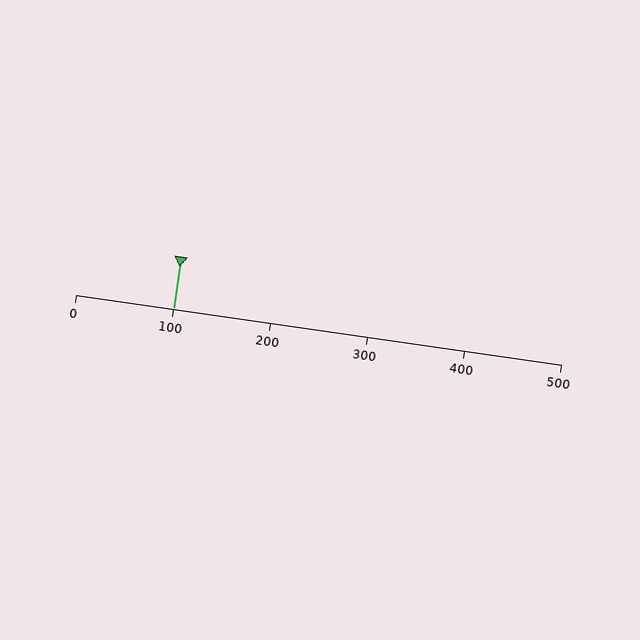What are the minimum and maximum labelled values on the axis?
The axis runs from 0 to 500.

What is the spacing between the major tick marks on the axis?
The major ticks are spaced 100 apart.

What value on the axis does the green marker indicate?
The marker indicates approximately 100.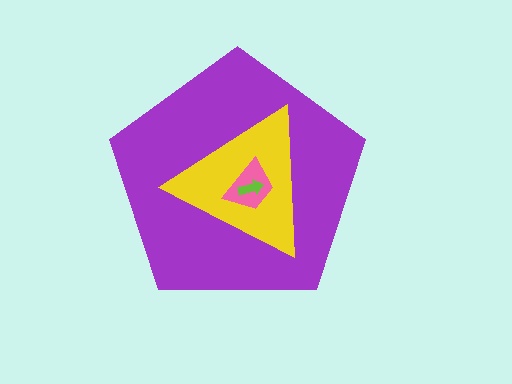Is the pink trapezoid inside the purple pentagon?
Yes.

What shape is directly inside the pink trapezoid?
The lime arrow.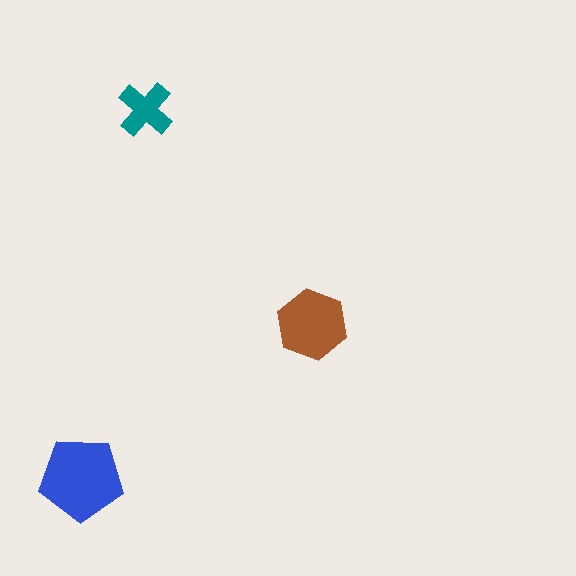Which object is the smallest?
The teal cross.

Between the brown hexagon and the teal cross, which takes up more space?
The brown hexagon.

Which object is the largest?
The blue pentagon.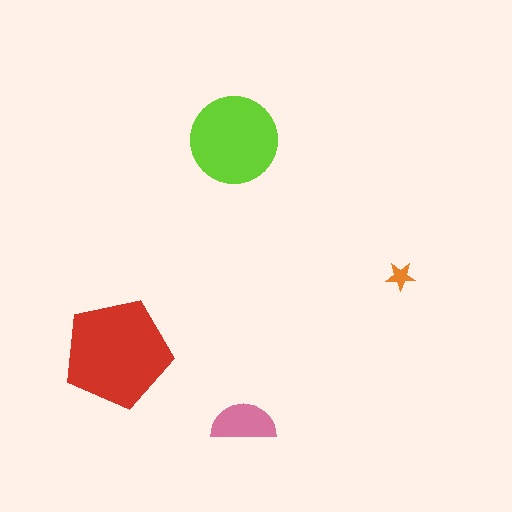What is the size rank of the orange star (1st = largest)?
4th.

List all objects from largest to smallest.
The red pentagon, the lime circle, the pink semicircle, the orange star.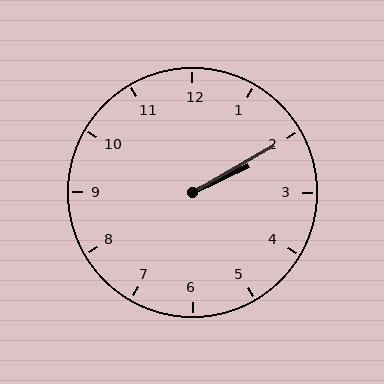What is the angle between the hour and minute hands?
Approximately 5 degrees.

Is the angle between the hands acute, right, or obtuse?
It is acute.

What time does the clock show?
2:10.